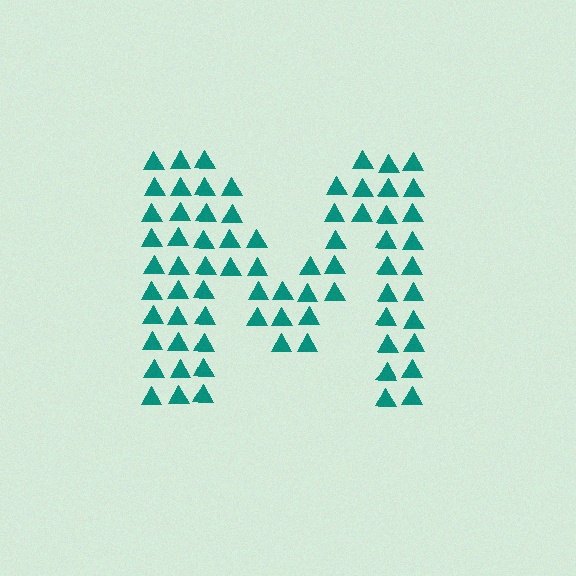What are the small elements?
The small elements are triangles.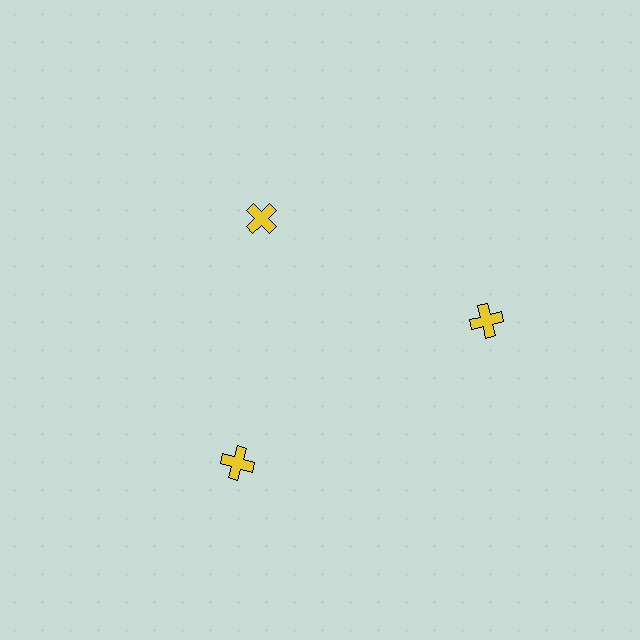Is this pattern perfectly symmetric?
No. The 3 yellow crosses are arranged in a ring, but one element near the 11 o'clock position is pulled inward toward the center, breaking the 3-fold rotational symmetry.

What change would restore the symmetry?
The symmetry would be restored by moving it outward, back onto the ring so that all 3 crosses sit at equal angles and equal distance from the center.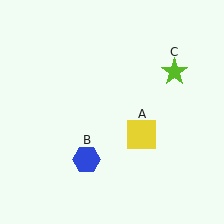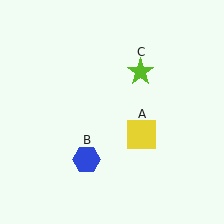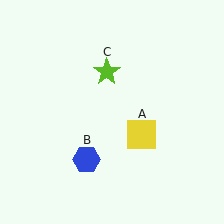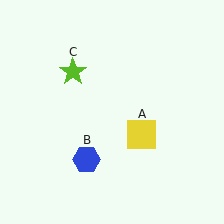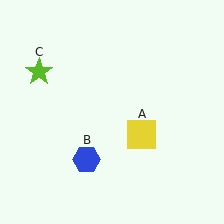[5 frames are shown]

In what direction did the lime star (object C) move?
The lime star (object C) moved left.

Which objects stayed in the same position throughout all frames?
Yellow square (object A) and blue hexagon (object B) remained stationary.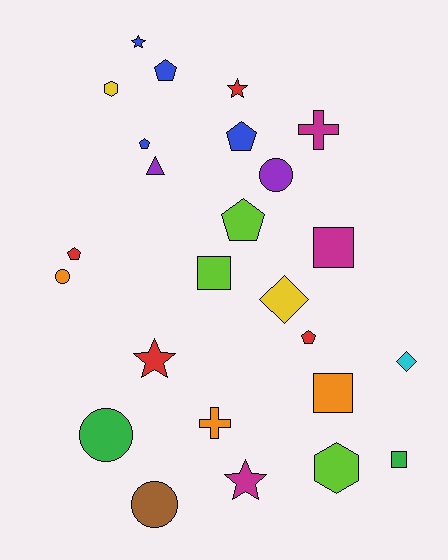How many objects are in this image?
There are 25 objects.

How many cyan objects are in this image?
There is 1 cyan object.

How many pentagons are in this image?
There are 6 pentagons.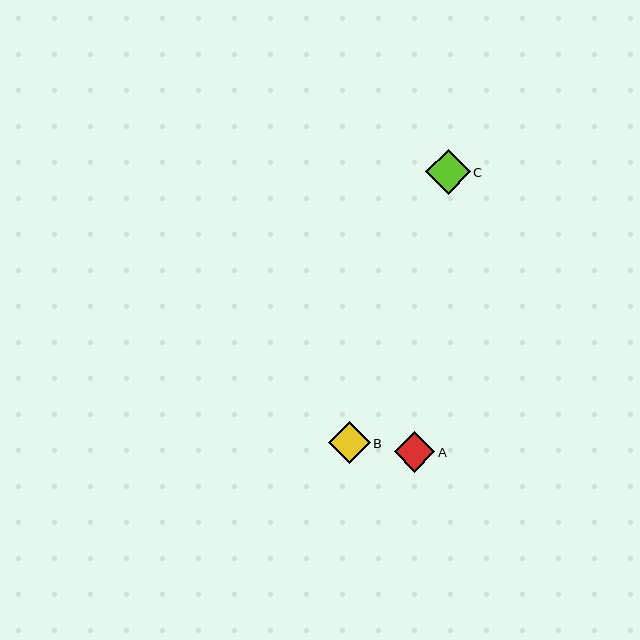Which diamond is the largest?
Diamond C is the largest with a size of approximately 45 pixels.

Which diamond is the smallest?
Diamond A is the smallest with a size of approximately 41 pixels.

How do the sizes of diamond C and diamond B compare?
Diamond C and diamond B are approximately the same size.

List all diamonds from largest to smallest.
From largest to smallest: C, B, A.